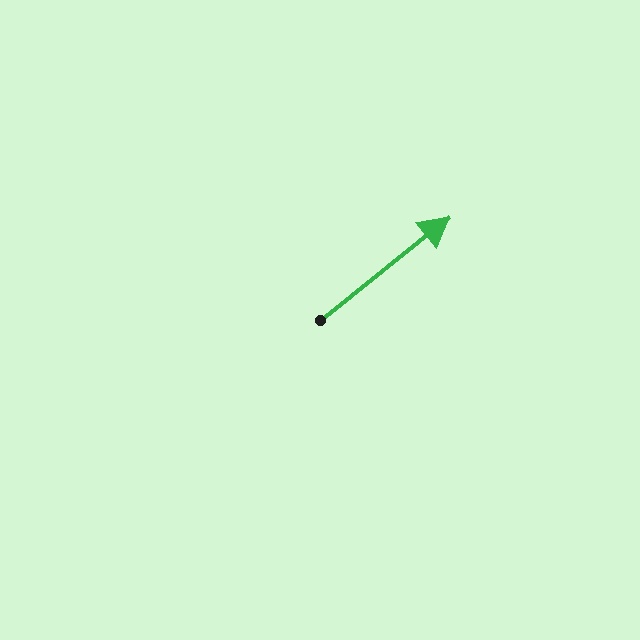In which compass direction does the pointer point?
Northeast.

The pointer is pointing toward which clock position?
Roughly 2 o'clock.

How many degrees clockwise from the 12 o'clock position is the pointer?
Approximately 51 degrees.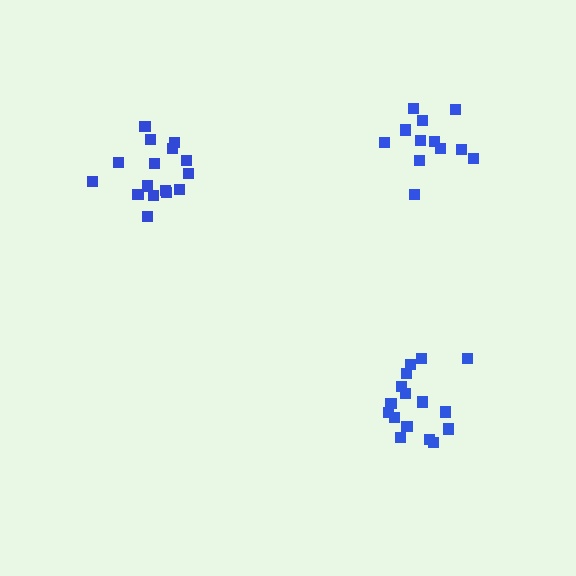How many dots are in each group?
Group 1: 16 dots, Group 2: 16 dots, Group 3: 12 dots (44 total).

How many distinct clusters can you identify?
There are 3 distinct clusters.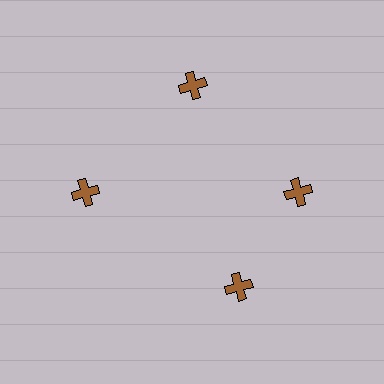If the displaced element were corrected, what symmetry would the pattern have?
It would have 4-fold rotational symmetry — the pattern would map onto itself every 90 degrees.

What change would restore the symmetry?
The symmetry would be restored by rotating it back into even spacing with its neighbors so that all 4 crosses sit at equal angles and equal distance from the center.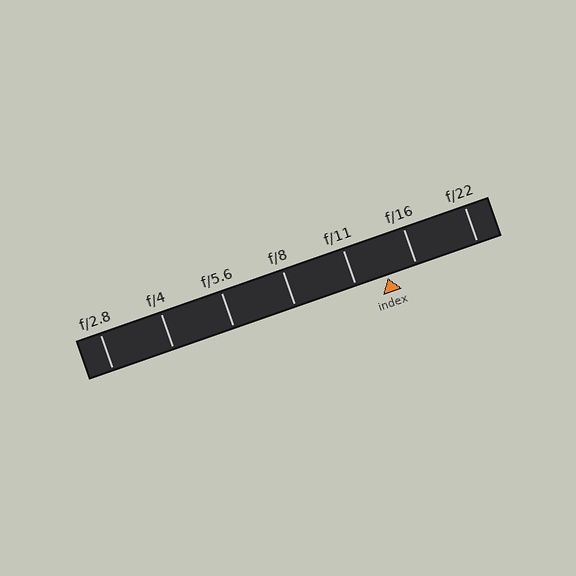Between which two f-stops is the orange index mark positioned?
The index mark is between f/11 and f/16.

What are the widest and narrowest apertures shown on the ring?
The widest aperture shown is f/2.8 and the narrowest is f/22.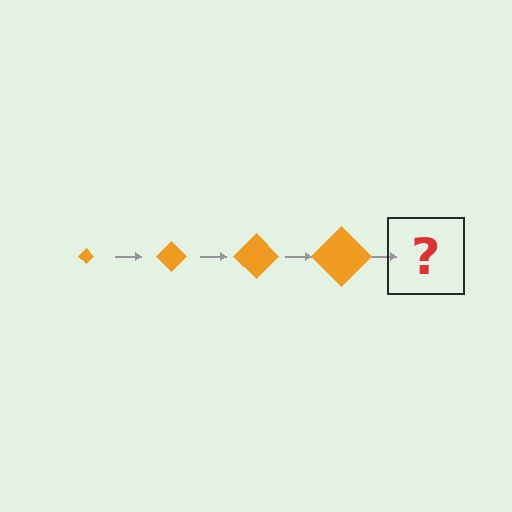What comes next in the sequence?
The next element should be an orange diamond, larger than the previous one.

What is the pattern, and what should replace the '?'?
The pattern is that the diamond gets progressively larger each step. The '?' should be an orange diamond, larger than the previous one.